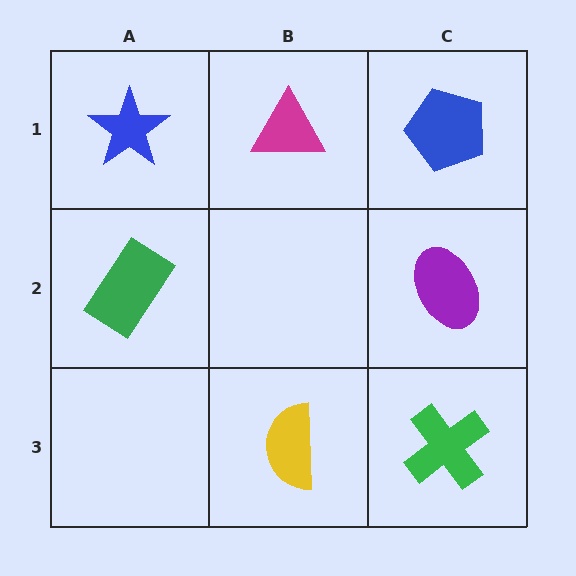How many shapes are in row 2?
2 shapes.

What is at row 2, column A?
A green rectangle.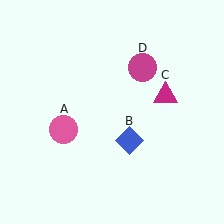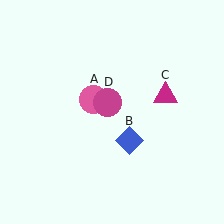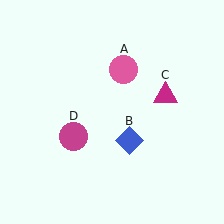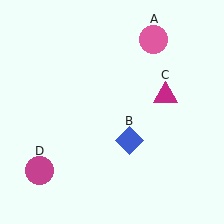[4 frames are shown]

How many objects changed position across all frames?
2 objects changed position: pink circle (object A), magenta circle (object D).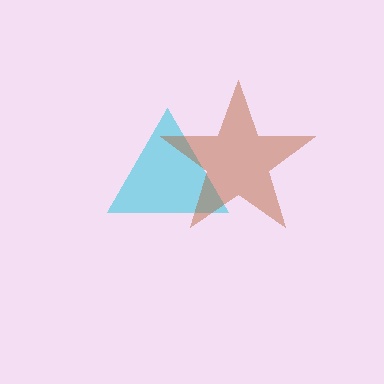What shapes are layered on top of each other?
The layered shapes are: a cyan triangle, a brown star.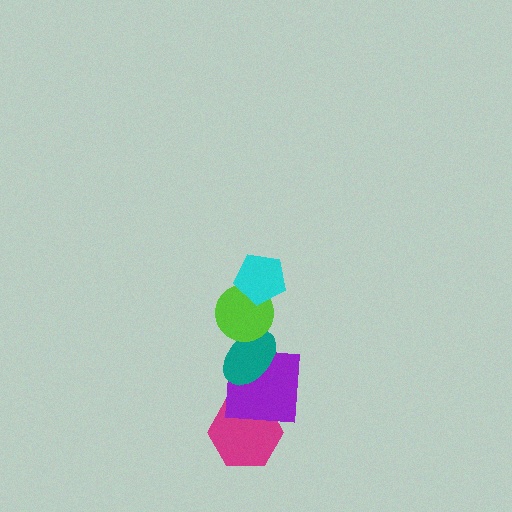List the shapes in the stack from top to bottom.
From top to bottom: the cyan pentagon, the lime circle, the teal ellipse, the purple square, the magenta hexagon.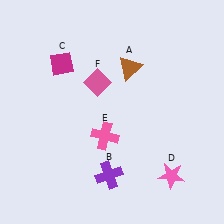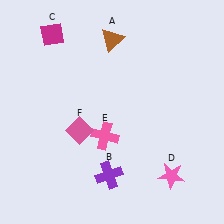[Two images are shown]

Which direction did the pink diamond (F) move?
The pink diamond (F) moved down.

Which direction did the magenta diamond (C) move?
The magenta diamond (C) moved up.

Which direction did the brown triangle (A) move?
The brown triangle (A) moved up.